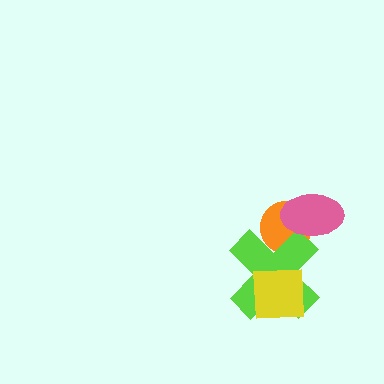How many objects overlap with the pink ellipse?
2 objects overlap with the pink ellipse.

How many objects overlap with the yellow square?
1 object overlaps with the yellow square.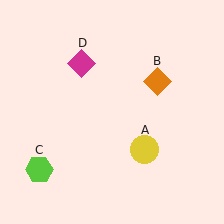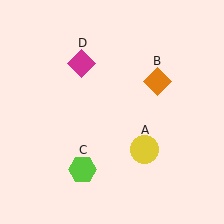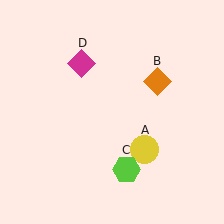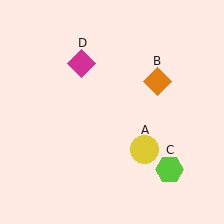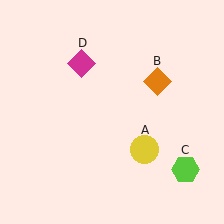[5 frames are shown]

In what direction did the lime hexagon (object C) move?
The lime hexagon (object C) moved right.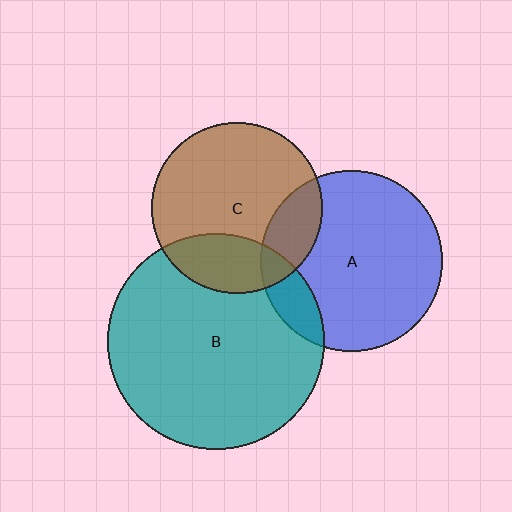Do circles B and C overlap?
Yes.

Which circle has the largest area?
Circle B (teal).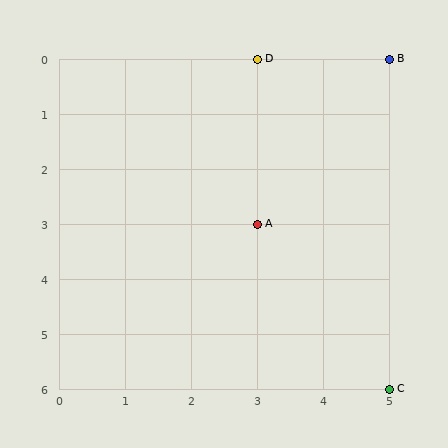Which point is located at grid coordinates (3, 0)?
Point D is at (3, 0).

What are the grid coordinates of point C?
Point C is at grid coordinates (5, 6).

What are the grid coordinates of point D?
Point D is at grid coordinates (3, 0).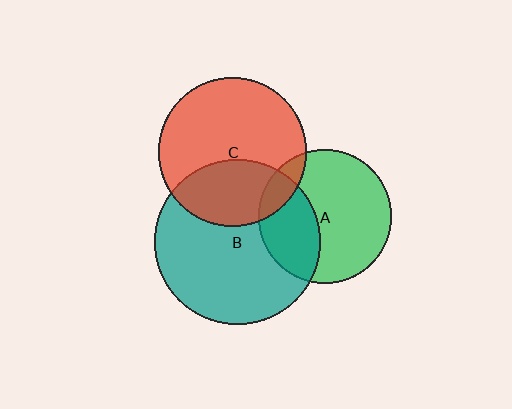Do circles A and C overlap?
Yes.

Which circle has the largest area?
Circle B (teal).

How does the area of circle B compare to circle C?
Approximately 1.2 times.